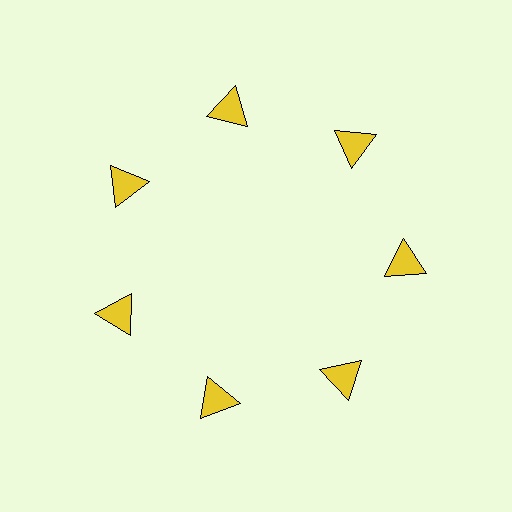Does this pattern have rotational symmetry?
Yes, this pattern has 7-fold rotational symmetry. It looks the same after rotating 51 degrees around the center.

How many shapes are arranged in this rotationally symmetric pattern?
There are 7 shapes, arranged in 7 groups of 1.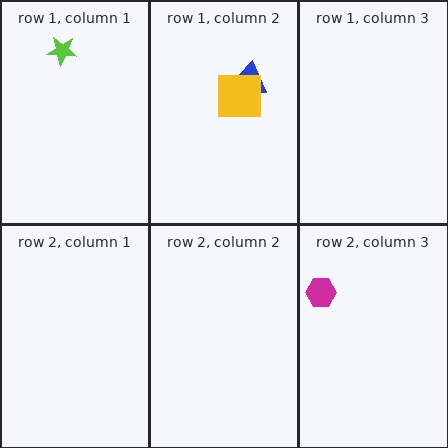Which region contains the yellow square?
The row 1, column 2 region.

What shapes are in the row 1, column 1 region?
The lime star.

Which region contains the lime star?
The row 1, column 1 region.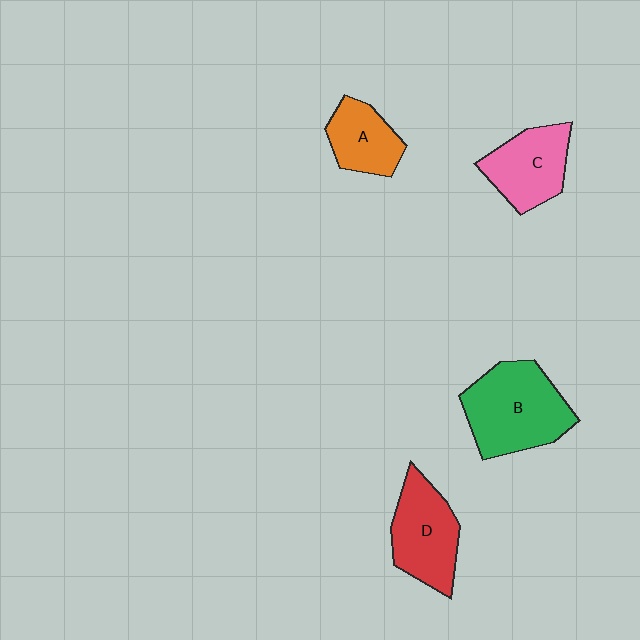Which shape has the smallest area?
Shape A (orange).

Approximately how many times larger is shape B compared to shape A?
Approximately 1.8 times.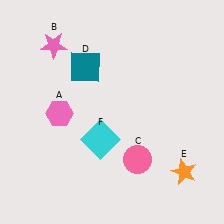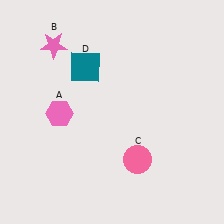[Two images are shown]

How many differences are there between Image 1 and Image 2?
There are 2 differences between the two images.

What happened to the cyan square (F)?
The cyan square (F) was removed in Image 2. It was in the bottom-left area of Image 1.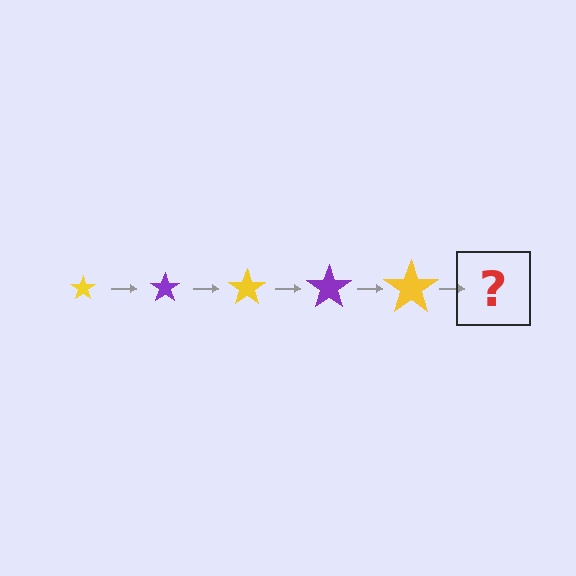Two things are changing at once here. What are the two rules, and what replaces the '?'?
The two rules are that the star grows larger each step and the color cycles through yellow and purple. The '?' should be a purple star, larger than the previous one.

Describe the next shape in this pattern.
It should be a purple star, larger than the previous one.